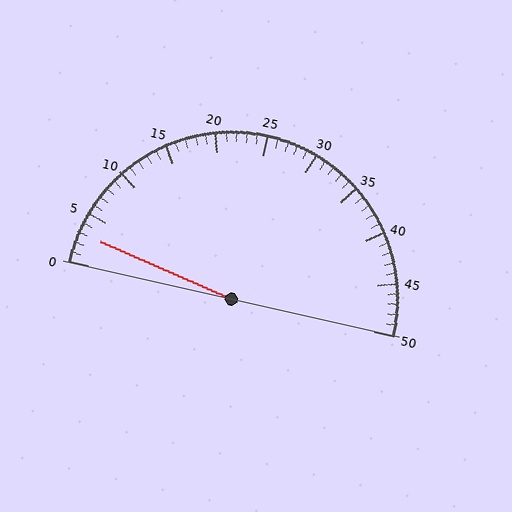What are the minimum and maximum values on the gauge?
The gauge ranges from 0 to 50.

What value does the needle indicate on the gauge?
The needle indicates approximately 3.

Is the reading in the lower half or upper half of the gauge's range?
The reading is in the lower half of the range (0 to 50).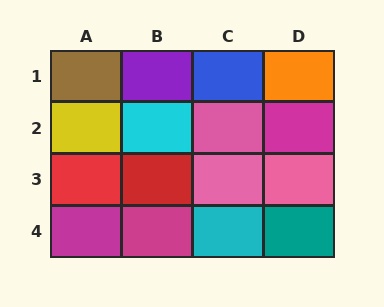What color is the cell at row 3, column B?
Red.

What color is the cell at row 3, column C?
Pink.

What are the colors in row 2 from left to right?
Yellow, cyan, pink, magenta.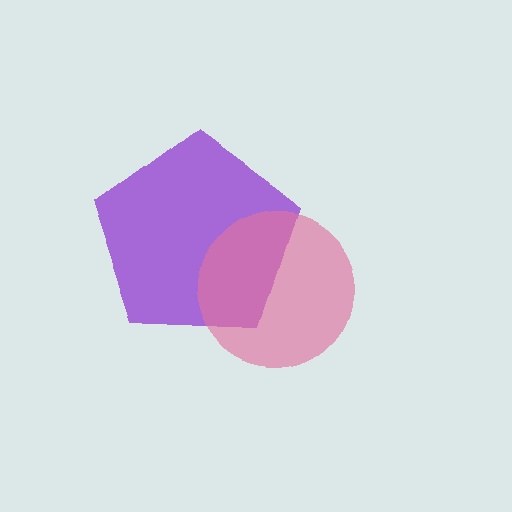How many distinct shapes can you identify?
There are 2 distinct shapes: a purple pentagon, a pink circle.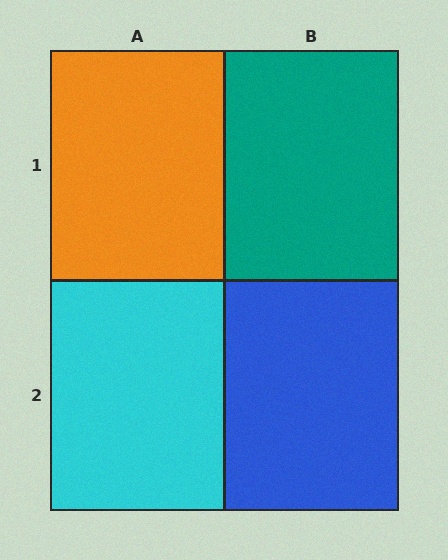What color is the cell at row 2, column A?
Cyan.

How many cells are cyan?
1 cell is cyan.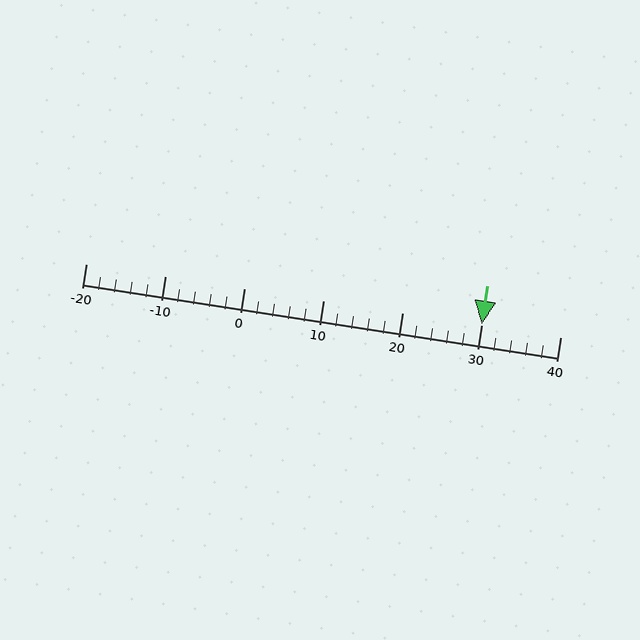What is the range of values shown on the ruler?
The ruler shows values from -20 to 40.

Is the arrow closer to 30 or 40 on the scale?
The arrow is closer to 30.